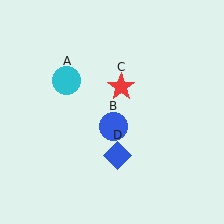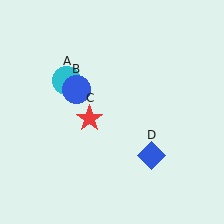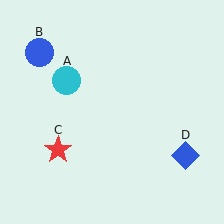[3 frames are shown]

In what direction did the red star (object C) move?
The red star (object C) moved down and to the left.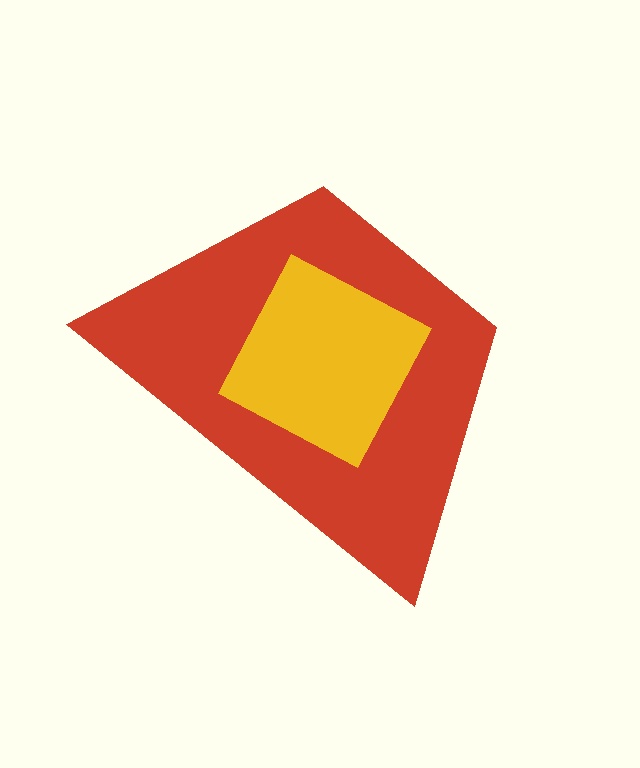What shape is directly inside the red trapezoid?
The yellow diamond.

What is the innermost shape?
The yellow diamond.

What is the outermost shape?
The red trapezoid.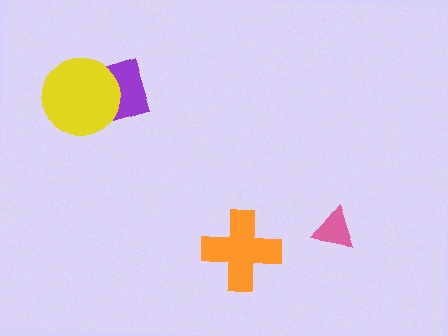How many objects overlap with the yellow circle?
1 object overlaps with the yellow circle.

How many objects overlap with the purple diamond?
1 object overlaps with the purple diamond.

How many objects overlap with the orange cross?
0 objects overlap with the orange cross.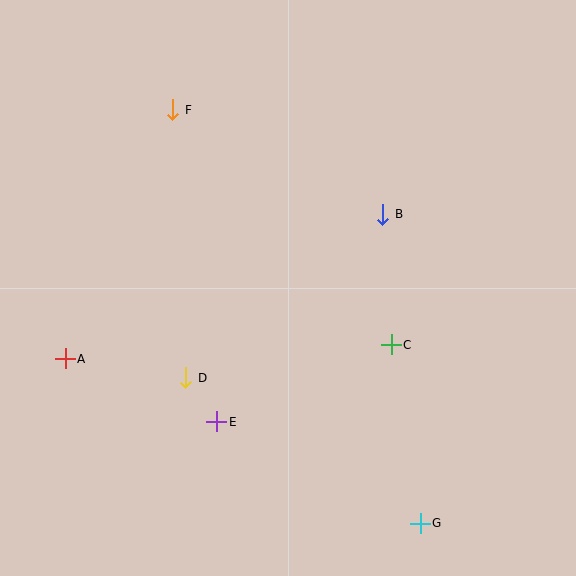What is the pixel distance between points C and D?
The distance between C and D is 208 pixels.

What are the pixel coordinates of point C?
Point C is at (391, 345).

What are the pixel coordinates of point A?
Point A is at (65, 359).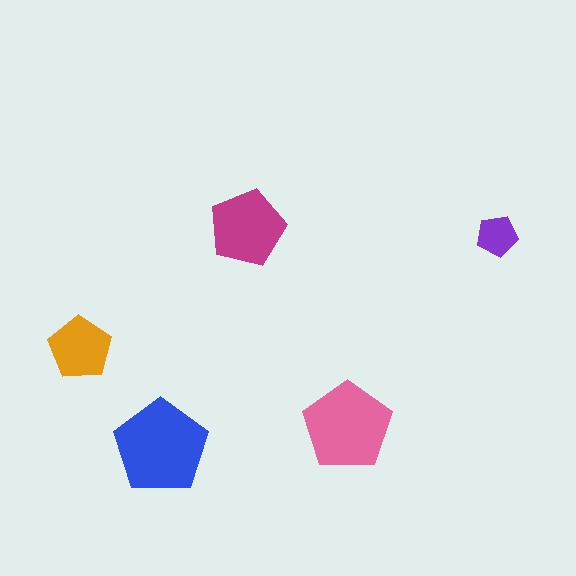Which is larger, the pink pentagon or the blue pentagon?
The blue one.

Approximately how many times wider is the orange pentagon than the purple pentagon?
About 1.5 times wider.